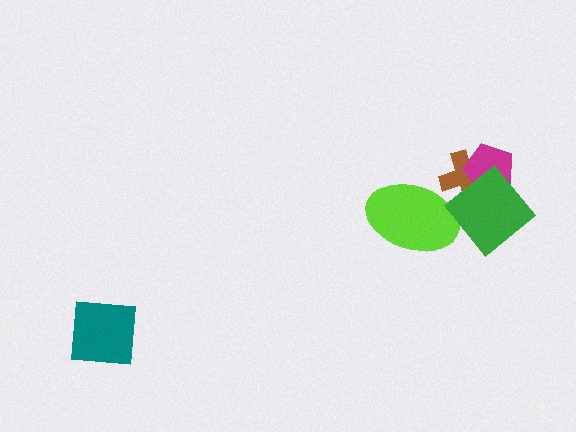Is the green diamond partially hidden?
No, no other shape covers it.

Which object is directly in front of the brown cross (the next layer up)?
The magenta pentagon is directly in front of the brown cross.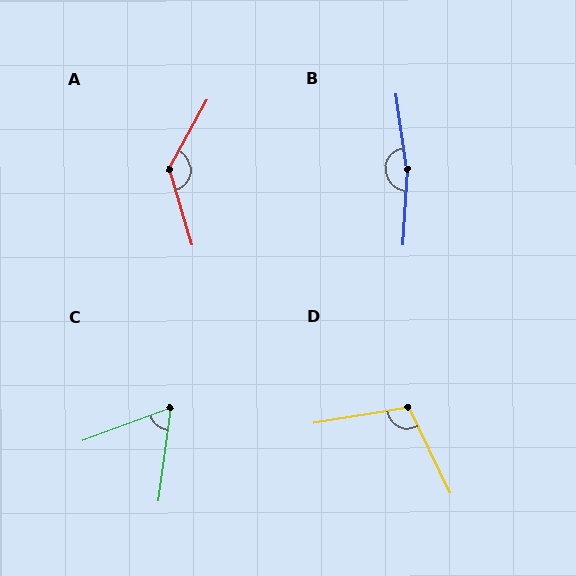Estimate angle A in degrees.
Approximately 135 degrees.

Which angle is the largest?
B, at approximately 168 degrees.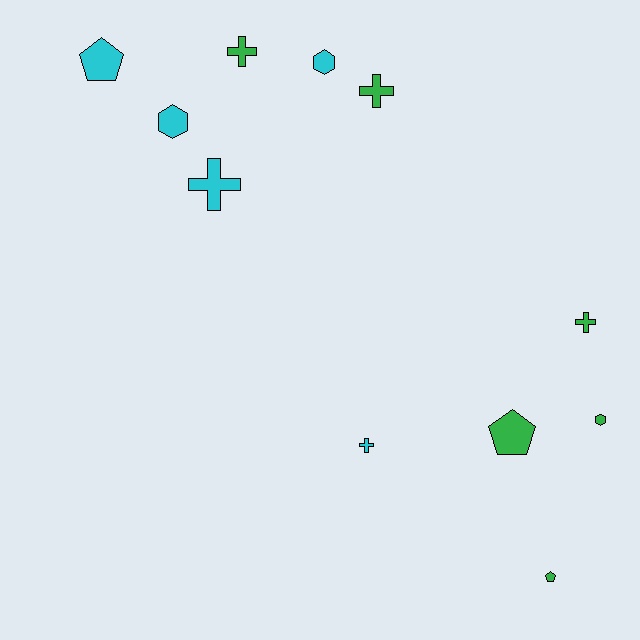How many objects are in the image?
There are 11 objects.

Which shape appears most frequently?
Cross, with 5 objects.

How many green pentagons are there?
There are 2 green pentagons.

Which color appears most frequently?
Green, with 6 objects.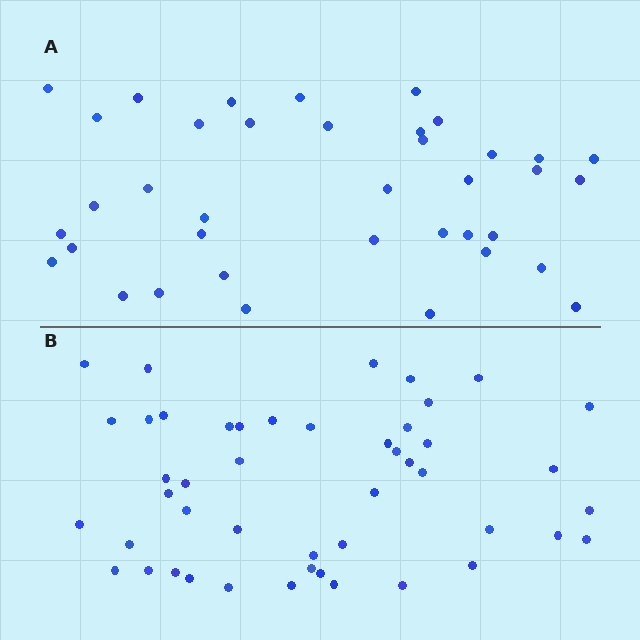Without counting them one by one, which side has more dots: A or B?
Region B (the bottom region) has more dots.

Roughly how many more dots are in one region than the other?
Region B has roughly 8 or so more dots than region A.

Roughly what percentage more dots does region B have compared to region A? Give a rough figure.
About 25% more.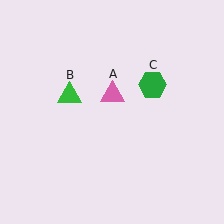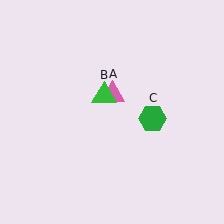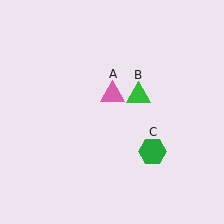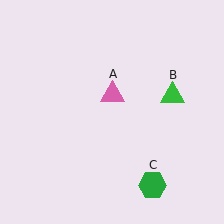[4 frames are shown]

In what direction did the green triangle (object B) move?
The green triangle (object B) moved right.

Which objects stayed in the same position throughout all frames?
Pink triangle (object A) remained stationary.